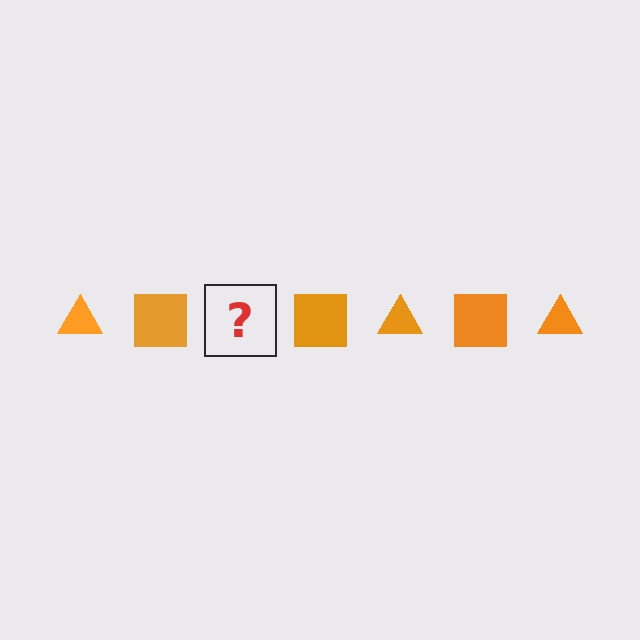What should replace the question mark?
The question mark should be replaced with an orange triangle.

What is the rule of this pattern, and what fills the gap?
The rule is that the pattern cycles through triangle, square shapes in orange. The gap should be filled with an orange triangle.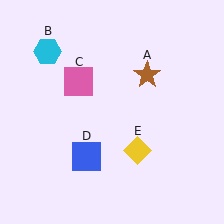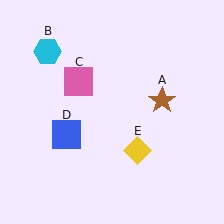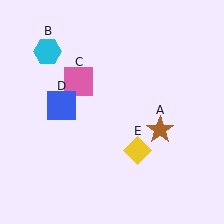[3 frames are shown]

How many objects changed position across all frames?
2 objects changed position: brown star (object A), blue square (object D).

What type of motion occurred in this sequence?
The brown star (object A), blue square (object D) rotated clockwise around the center of the scene.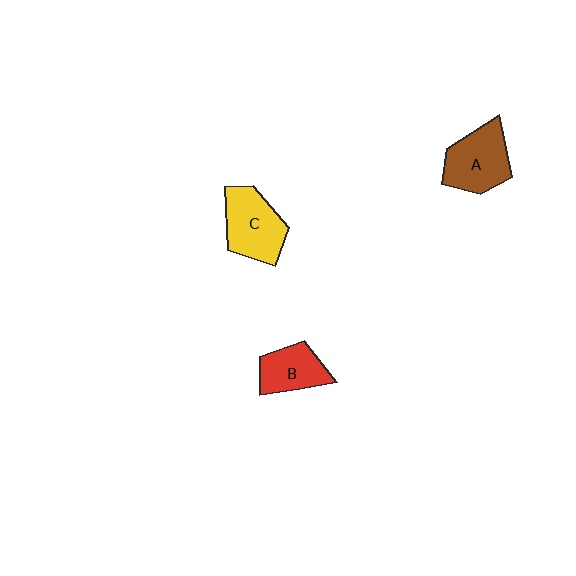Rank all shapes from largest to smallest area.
From largest to smallest: C (yellow), A (brown), B (red).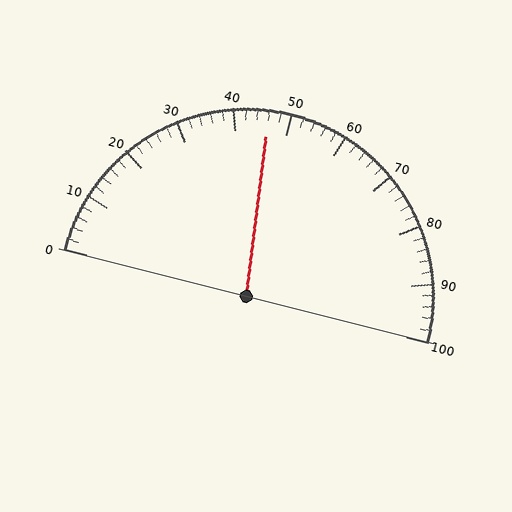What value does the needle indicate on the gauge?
The needle indicates approximately 46.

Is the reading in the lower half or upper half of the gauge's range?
The reading is in the lower half of the range (0 to 100).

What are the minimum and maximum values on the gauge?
The gauge ranges from 0 to 100.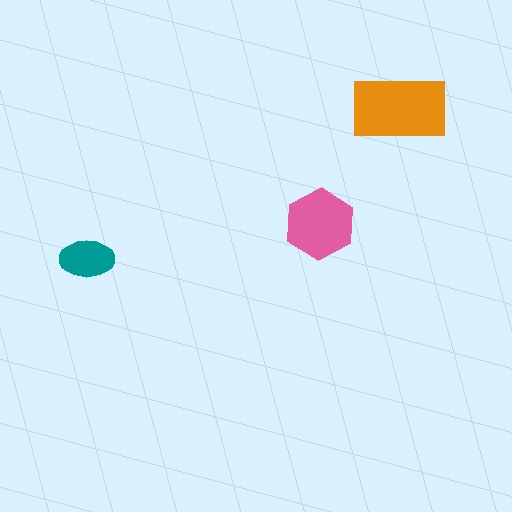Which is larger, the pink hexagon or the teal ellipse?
The pink hexagon.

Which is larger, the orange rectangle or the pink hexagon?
The orange rectangle.